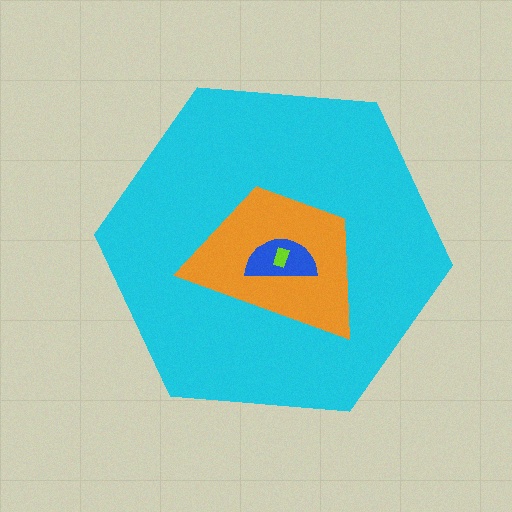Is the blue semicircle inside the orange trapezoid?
Yes.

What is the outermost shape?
The cyan hexagon.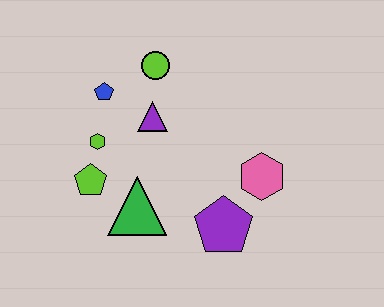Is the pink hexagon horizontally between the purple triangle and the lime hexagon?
No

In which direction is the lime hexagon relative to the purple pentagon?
The lime hexagon is to the left of the purple pentagon.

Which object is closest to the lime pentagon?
The lime hexagon is closest to the lime pentagon.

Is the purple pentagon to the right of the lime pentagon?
Yes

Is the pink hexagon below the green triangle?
No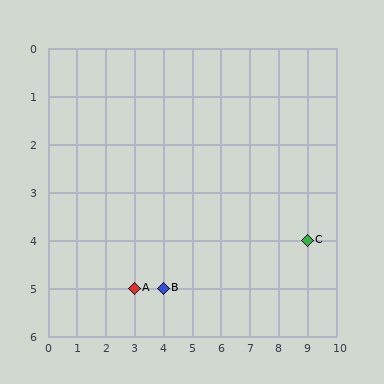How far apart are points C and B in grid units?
Points C and B are 5 columns and 1 row apart (about 5.1 grid units diagonally).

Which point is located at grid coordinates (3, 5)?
Point A is at (3, 5).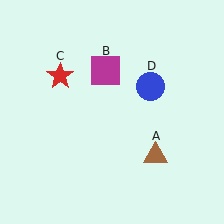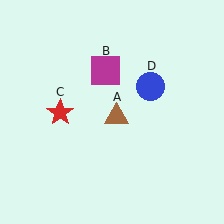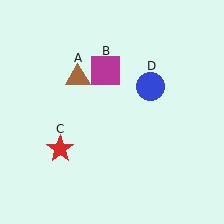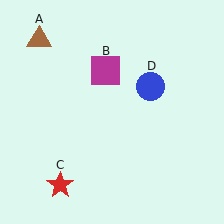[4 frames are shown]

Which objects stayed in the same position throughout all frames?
Magenta square (object B) and blue circle (object D) remained stationary.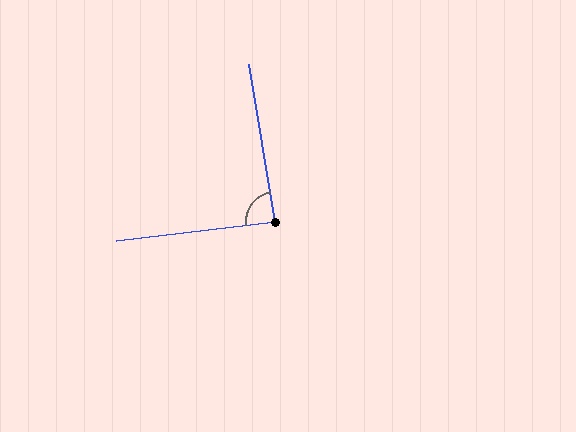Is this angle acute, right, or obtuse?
It is approximately a right angle.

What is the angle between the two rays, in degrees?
Approximately 88 degrees.